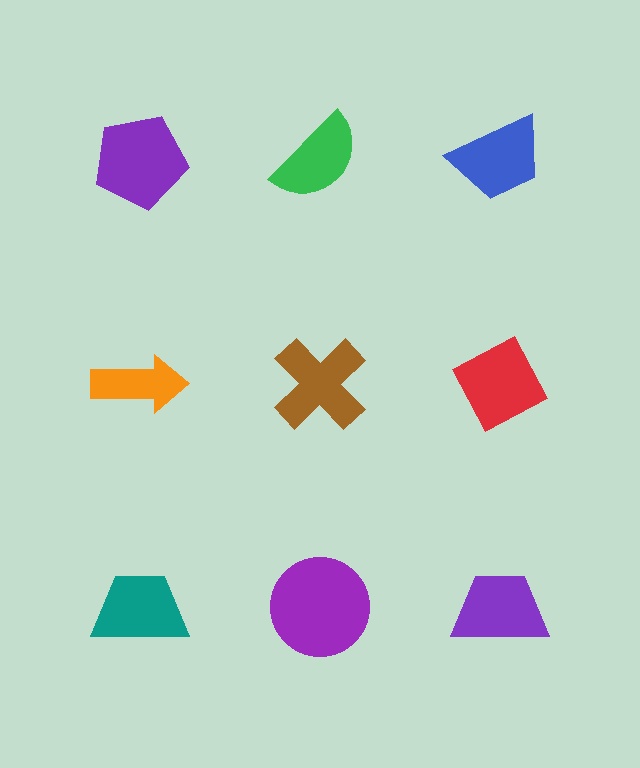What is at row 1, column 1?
A purple pentagon.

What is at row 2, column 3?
A red diamond.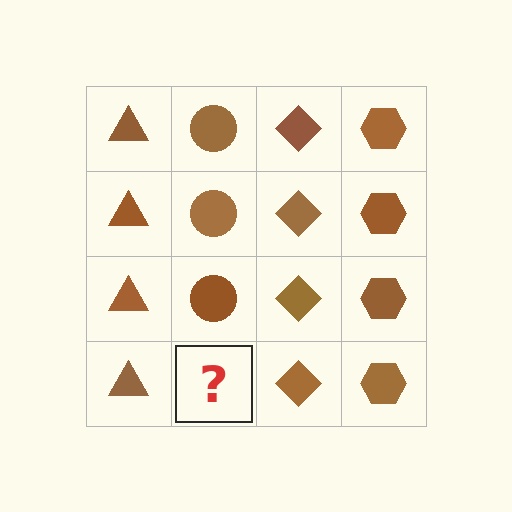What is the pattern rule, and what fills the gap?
The rule is that each column has a consistent shape. The gap should be filled with a brown circle.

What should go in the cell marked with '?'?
The missing cell should contain a brown circle.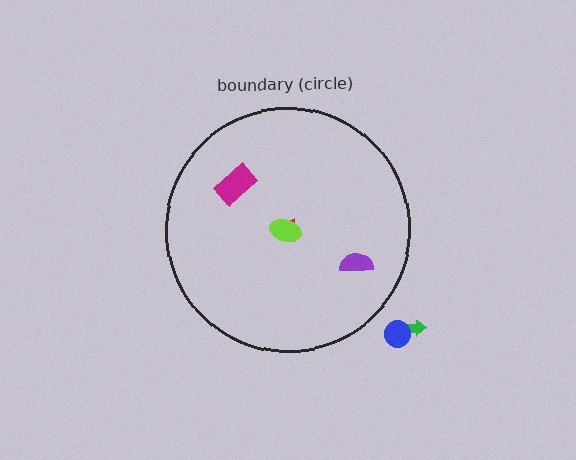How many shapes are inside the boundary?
4 inside, 2 outside.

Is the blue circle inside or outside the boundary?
Outside.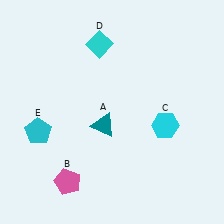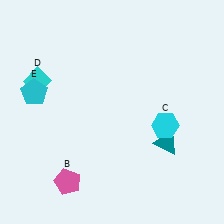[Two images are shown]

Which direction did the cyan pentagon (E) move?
The cyan pentagon (E) moved up.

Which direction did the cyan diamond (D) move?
The cyan diamond (D) moved left.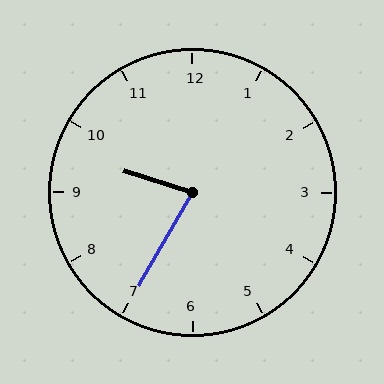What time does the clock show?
9:35.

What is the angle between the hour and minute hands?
Approximately 78 degrees.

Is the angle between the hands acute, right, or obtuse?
It is acute.